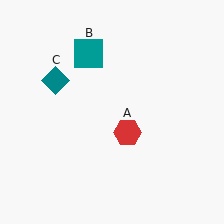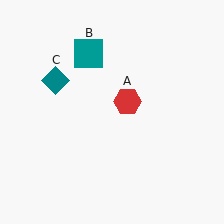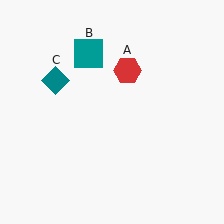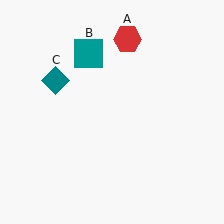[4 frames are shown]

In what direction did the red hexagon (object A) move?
The red hexagon (object A) moved up.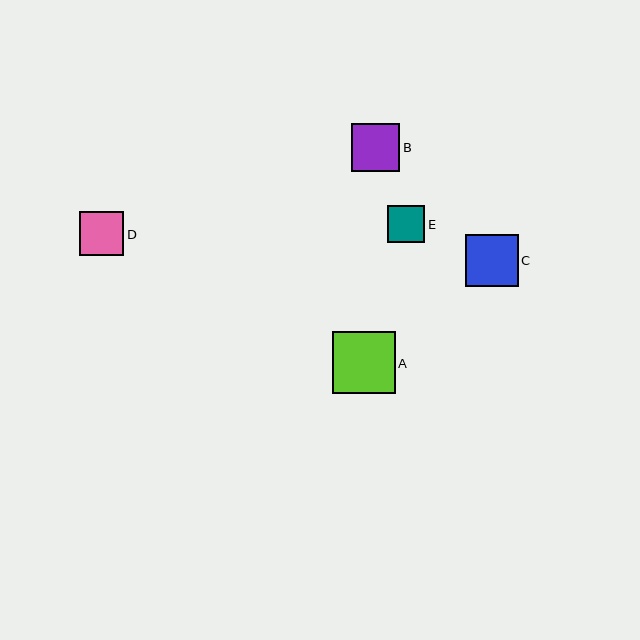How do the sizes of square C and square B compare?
Square C and square B are approximately the same size.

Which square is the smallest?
Square E is the smallest with a size of approximately 37 pixels.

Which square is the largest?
Square A is the largest with a size of approximately 62 pixels.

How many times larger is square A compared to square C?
Square A is approximately 1.2 times the size of square C.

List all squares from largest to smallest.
From largest to smallest: A, C, B, D, E.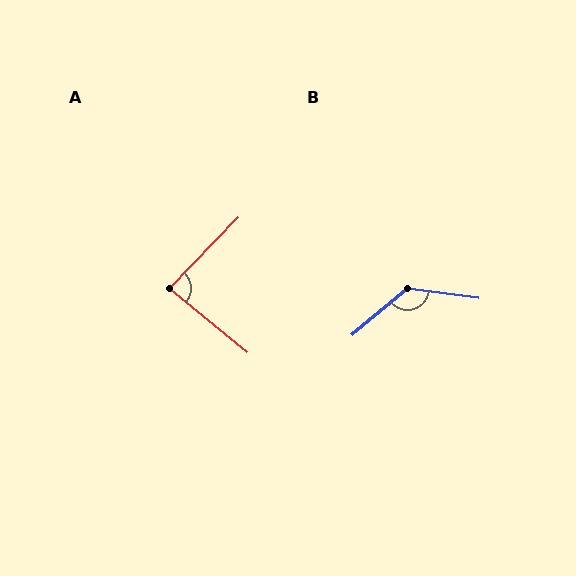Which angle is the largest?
B, at approximately 133 degrees.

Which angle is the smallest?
A, at approximately 85 degrees.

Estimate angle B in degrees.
Approximately 133 degrees.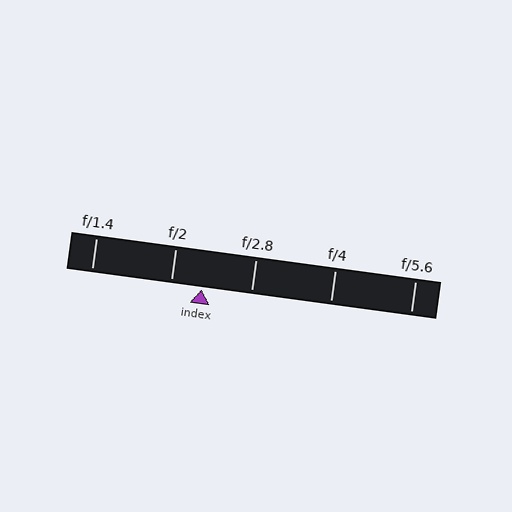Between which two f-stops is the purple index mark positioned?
The index mark is between f/2 and f/2.8.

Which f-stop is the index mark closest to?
The index mark is closest to f/2.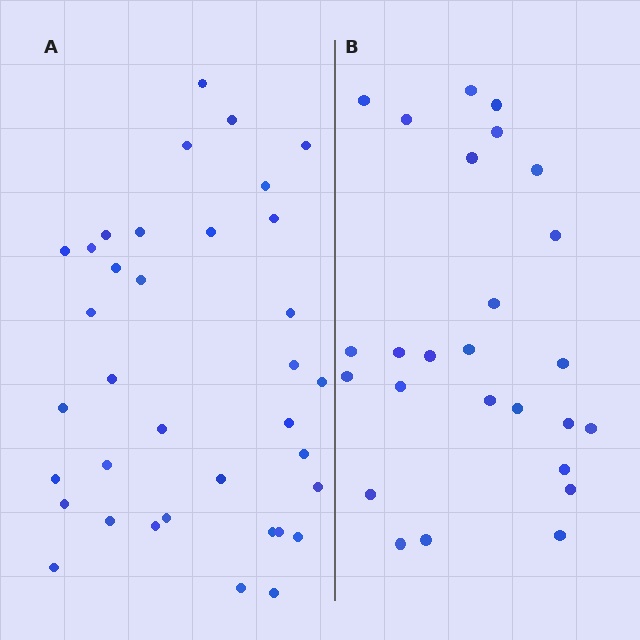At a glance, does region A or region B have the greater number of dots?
Region A (the left region) has more dots.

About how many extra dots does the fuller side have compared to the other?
Region A has roughly 10 or so more dots than region B.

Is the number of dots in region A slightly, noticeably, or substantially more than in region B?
Region A has noticeably more, but not dramatically so. The ratio is roughly 1.4 to 1.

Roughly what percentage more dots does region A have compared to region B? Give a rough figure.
About 40% more.